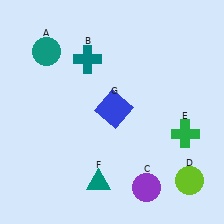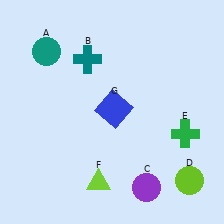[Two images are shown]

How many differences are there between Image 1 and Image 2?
There is 1 difference between the two images.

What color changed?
The triangle (F) changed from teal in Image 1 to lime in Image 2.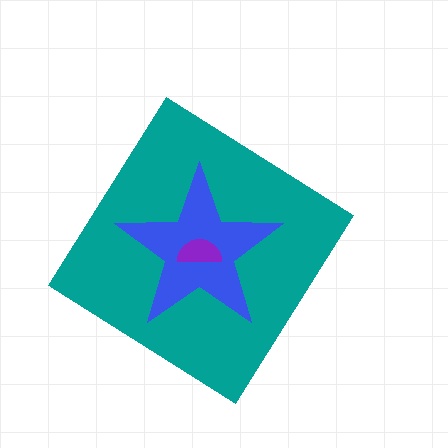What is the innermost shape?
The purple semicircle.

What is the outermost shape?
The teal diamond.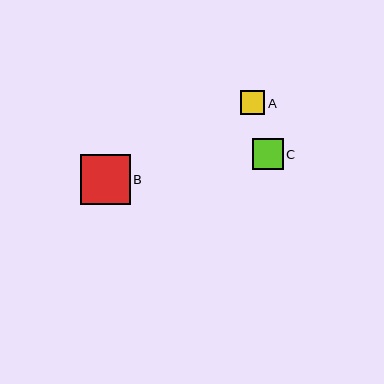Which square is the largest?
Square B is the largest with a size of approximately 50 pixels.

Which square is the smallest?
Square A is the smallest with a size of approximately 24 pixels.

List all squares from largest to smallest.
From largest to smallest: B, C, A.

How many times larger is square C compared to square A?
Square C is approximately 1.3 times the size of square A.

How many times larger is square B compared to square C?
Square B is approximately 1.6 times the size of square C.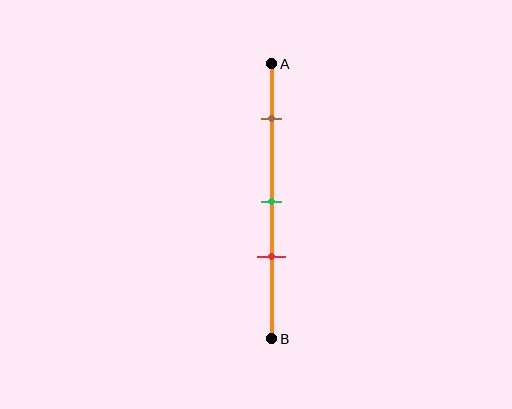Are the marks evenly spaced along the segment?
No, the marks are not evenly spaced.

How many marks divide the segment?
There are 3 marks dividing the segment.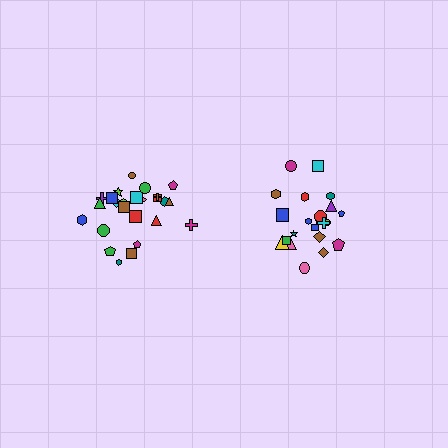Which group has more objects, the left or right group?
The left group.